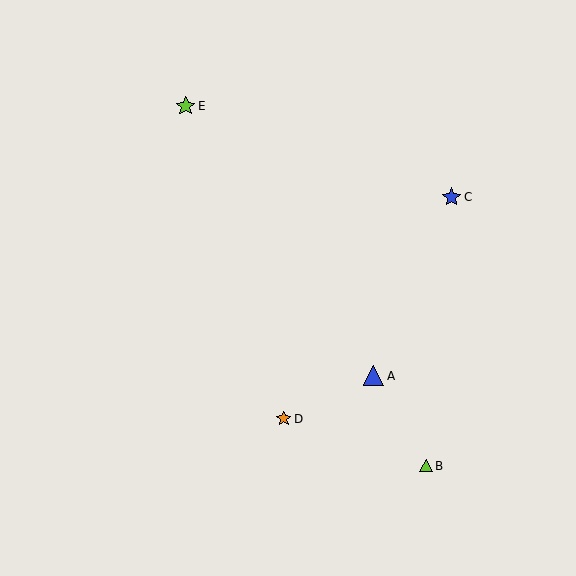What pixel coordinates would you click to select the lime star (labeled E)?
Click at (186, 106) to select the lime star E.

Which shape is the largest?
The blue triangle (labeled A) is the largest.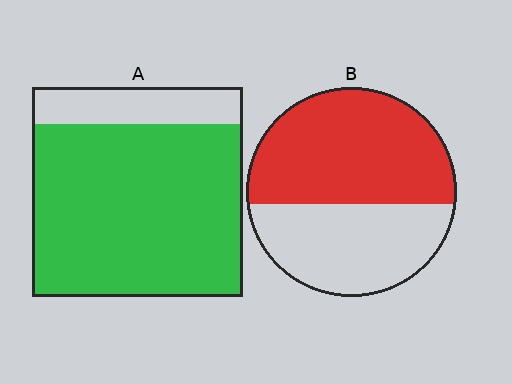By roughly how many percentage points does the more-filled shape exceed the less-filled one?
By roughly 25 percentage points (A over B).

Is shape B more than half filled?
Yes.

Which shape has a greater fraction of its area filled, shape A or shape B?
Shape A.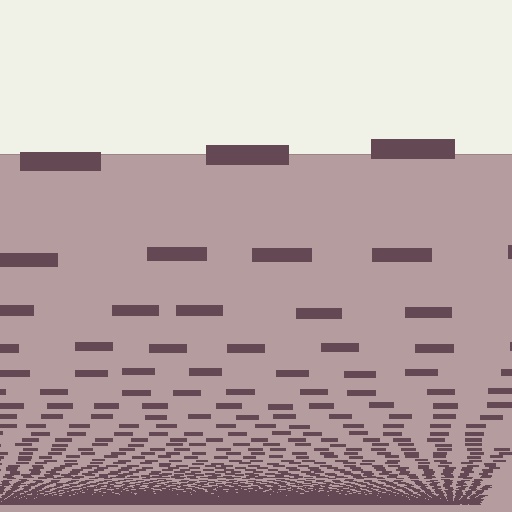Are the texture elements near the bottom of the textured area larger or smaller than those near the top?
Smaller. The gradient is inverted — elements near the bottom are smaller and denser.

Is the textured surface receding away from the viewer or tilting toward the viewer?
The surface appears to tilt toward the viewer. Texture elements get larger and sparser toward the top.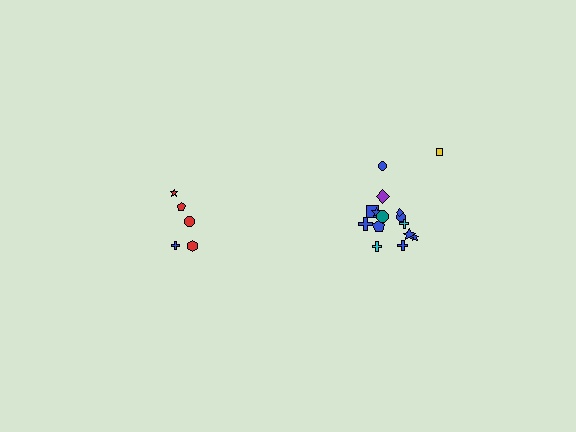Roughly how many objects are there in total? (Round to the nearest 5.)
Roughly 20 objects in total.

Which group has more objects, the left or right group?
The right group.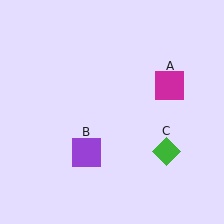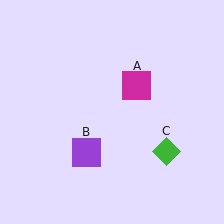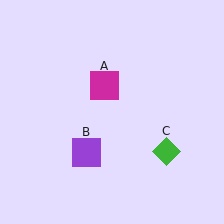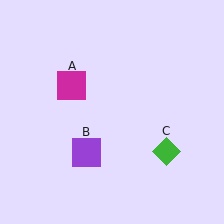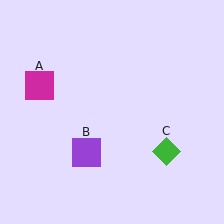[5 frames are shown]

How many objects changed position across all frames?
1 object changed position: magenta square (object A).